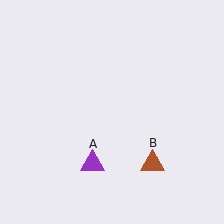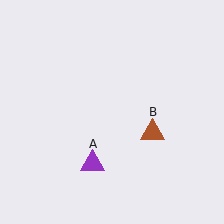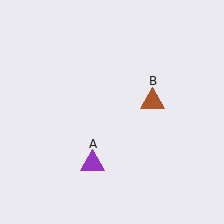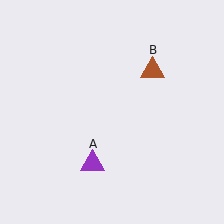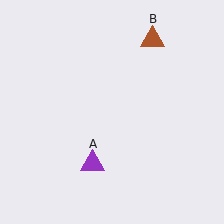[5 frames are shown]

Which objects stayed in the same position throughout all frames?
Purple triangle (object A) remained stationary.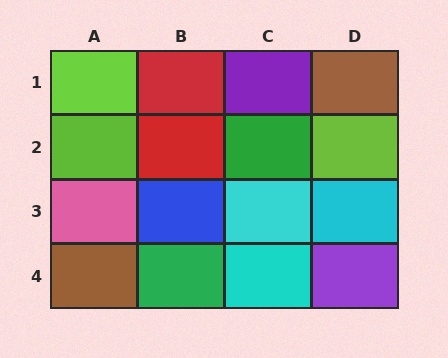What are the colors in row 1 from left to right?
Lime, red, purple, brown.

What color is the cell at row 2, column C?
Green.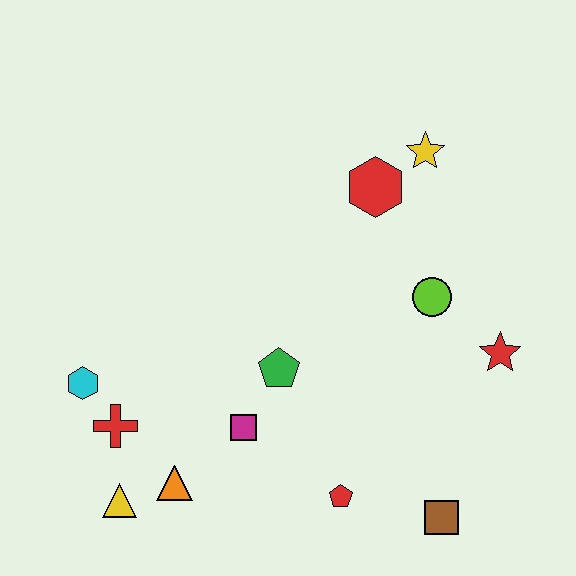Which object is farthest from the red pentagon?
The yellow star is farthest from the red pentagon.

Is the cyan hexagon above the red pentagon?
Yes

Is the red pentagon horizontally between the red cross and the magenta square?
No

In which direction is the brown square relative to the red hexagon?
The brown square is below the red hexagon.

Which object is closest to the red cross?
The cyan hexagon is closest to the red cross.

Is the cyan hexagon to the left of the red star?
Yes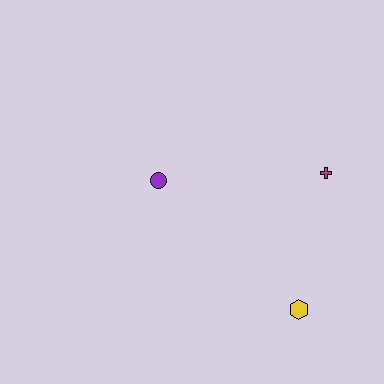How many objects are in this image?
There are 3 objects.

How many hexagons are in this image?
There is 1 hexagon.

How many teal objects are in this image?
There are no teal objects.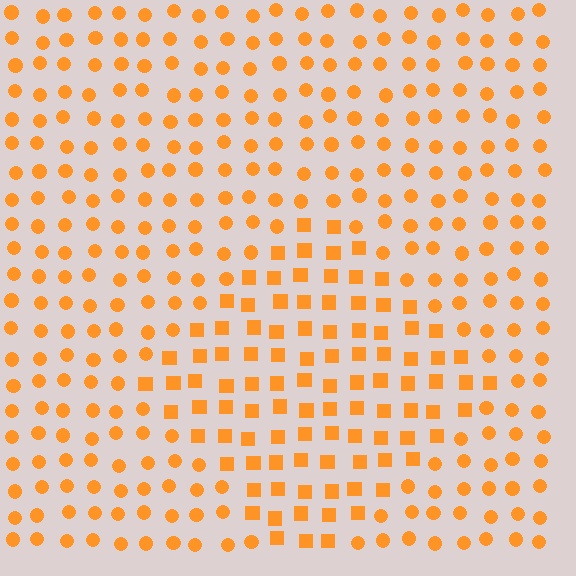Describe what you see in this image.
The image is filled with small orange elements arranged in a uniform grid. A diamond-shaped region contains squares, while the surrounding area contains circles. The boundary is defined purely by the change in element shape.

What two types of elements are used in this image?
The image uses squares inside the diamond region and circles outside it.